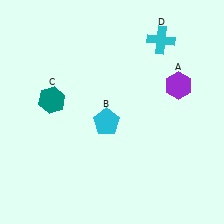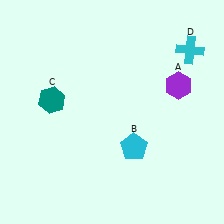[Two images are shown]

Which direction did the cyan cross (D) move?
The cyan cross (D) moved right.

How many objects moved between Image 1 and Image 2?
2 objects moved between the two images.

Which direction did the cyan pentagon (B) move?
The cyan pentagon (B) moved right.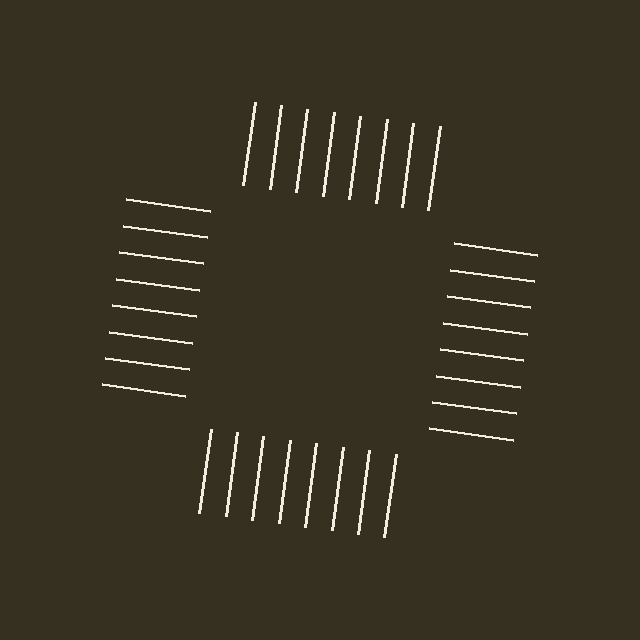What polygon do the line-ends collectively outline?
An illusory square — the line segments terminate on its edges but no continuous stroke is drawn.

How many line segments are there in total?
32 — 8 along each of the 4 edges.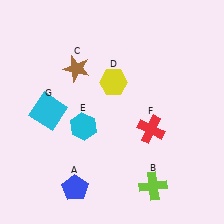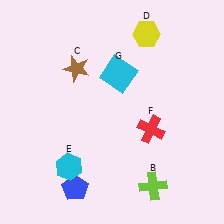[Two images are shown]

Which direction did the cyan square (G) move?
The cyan square (G) moved right.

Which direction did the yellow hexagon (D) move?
The yellow hexagon (D) moved up.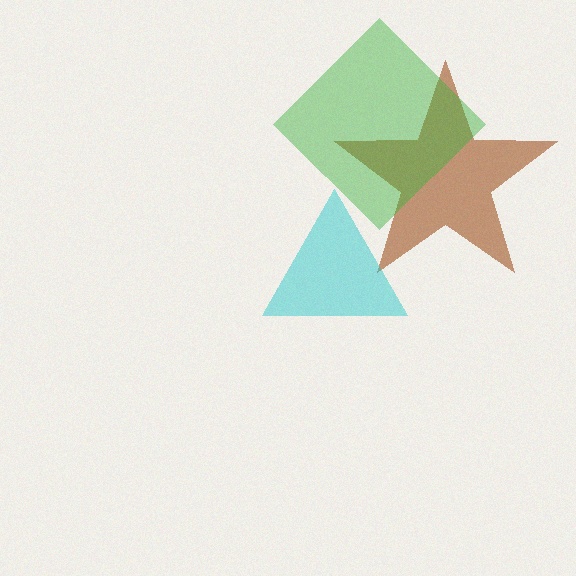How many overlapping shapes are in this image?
There are 3 overlapping shapes in the image.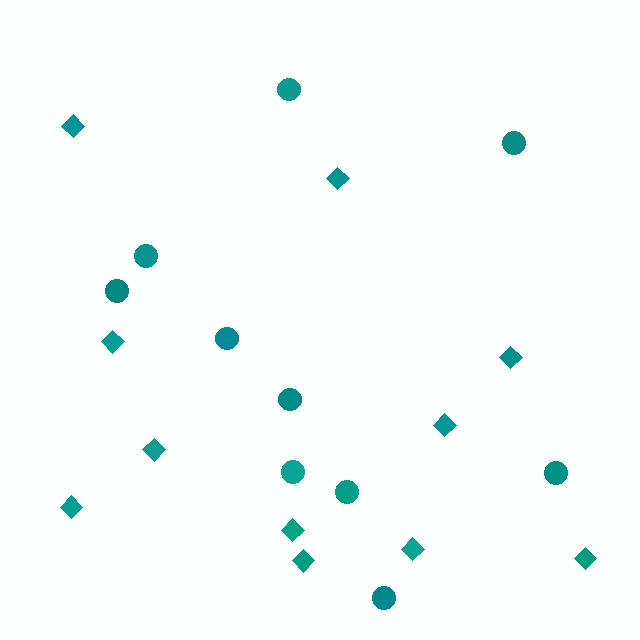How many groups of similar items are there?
There are 2 groups: one group of diamonds (11) and one group of circles (10).